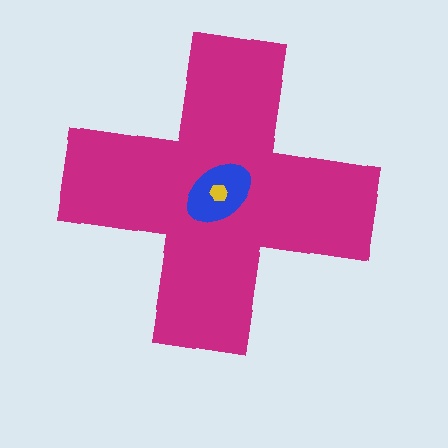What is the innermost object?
The yellow hexagon.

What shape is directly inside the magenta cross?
The blue ellipse.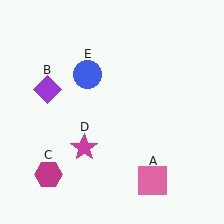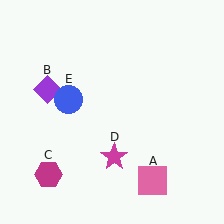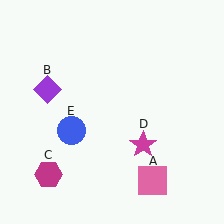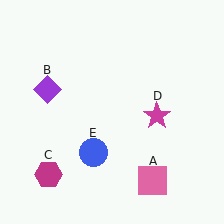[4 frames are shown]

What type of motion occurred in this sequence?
The magenta star (object D), blue circle (object E) rotated counterclockwise around the center of the scene.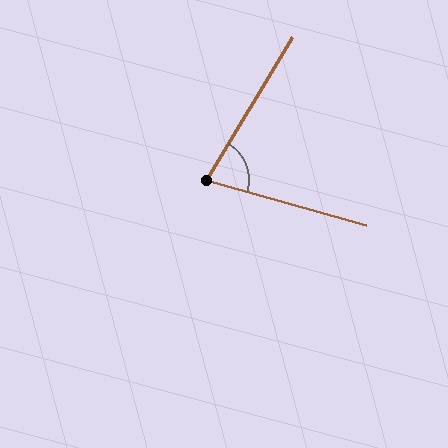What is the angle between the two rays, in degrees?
Approximately 75 degrees.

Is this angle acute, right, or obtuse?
It is acute.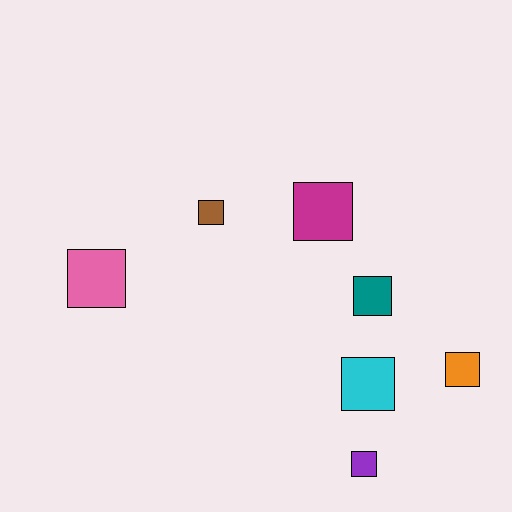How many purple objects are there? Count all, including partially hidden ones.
There is 1 purple object.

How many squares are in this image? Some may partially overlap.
There are 7 squares.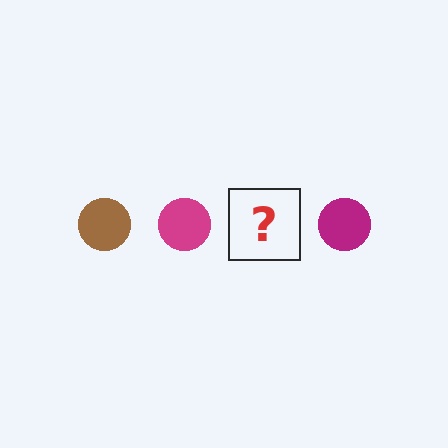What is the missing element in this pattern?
The missing element is a brown circle.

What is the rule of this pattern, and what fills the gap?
The rule is that the pattern cycles through brown, magenta circles. The gap should be filled with a brown circle.